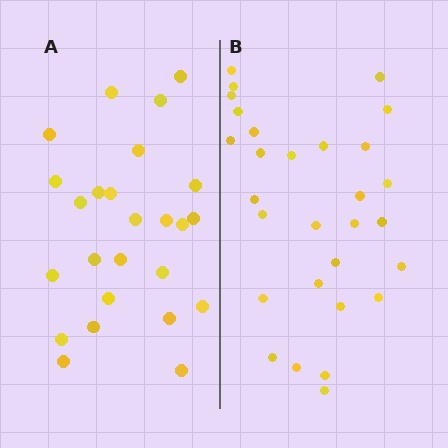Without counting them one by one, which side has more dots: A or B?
Region B (the right region) has more dots.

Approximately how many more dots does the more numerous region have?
Region B has about 4 more dots than region A.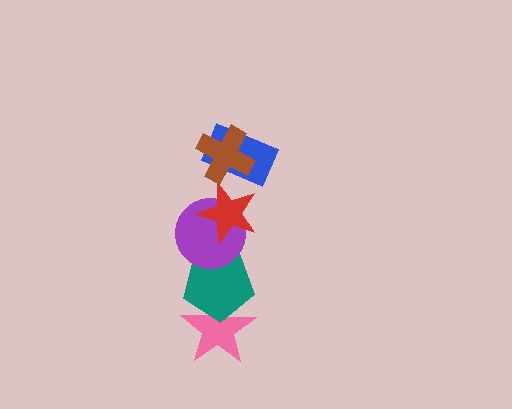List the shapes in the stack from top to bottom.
From top to bottom: the brown cross, the blue rectangle, the red star, the purple circle, the teal pentagon, the pink star.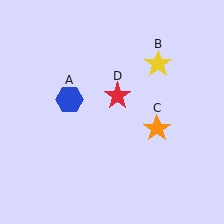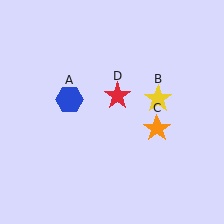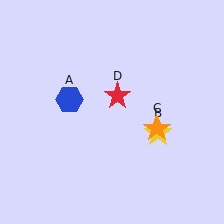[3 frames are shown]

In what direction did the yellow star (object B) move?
The yellow star (object B) moved down.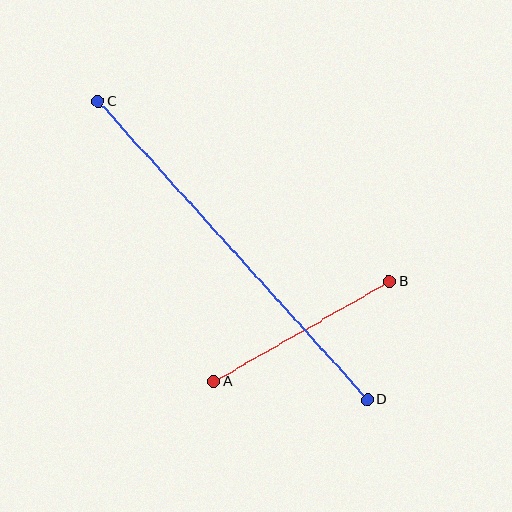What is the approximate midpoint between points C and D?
The midpoint is at approximately (233, 250) pixels.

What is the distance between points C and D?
The distance is approximately 402 pixels.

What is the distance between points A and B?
The distance is approximately 202 pixels.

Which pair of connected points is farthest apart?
Points C and D are farthest apart.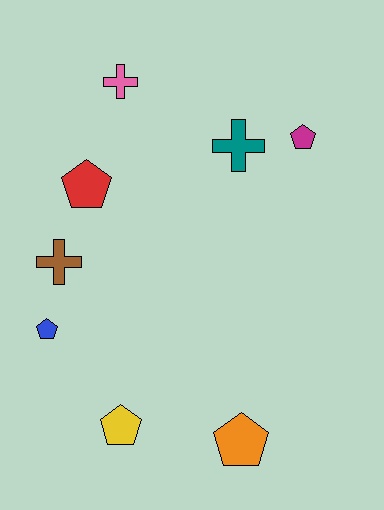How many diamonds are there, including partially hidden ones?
There are no diamonds.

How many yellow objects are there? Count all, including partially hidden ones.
There is 1 yellow object.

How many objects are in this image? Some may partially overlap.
There are 8 objects.